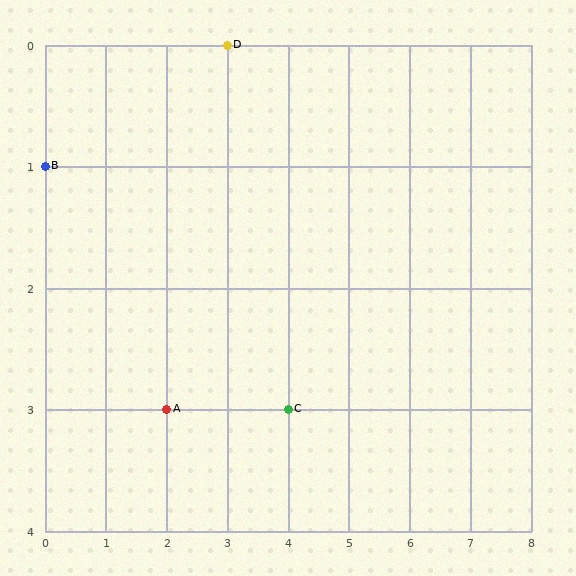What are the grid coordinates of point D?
Point D is at grid coordinates (3, 0).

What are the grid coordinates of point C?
Point C is at grid coordinates (4, 3).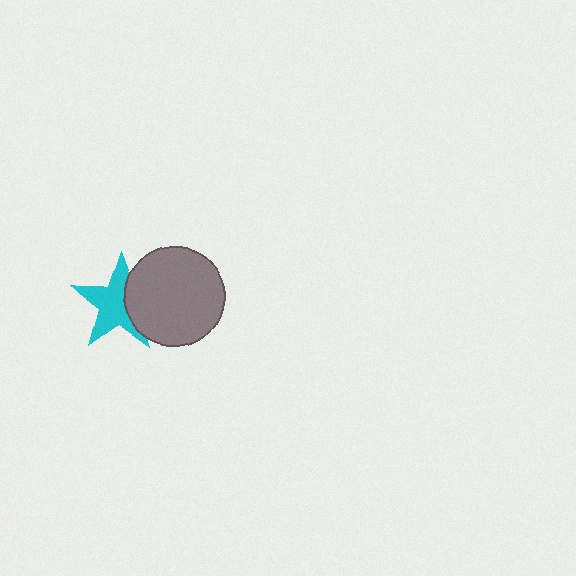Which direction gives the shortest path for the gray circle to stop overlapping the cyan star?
Moving right gives the shortest separation.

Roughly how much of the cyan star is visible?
Most of it is visible (roughly 68%).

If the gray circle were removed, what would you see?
You would see the complete cyan star.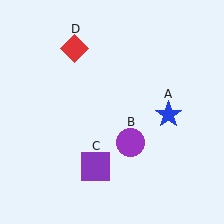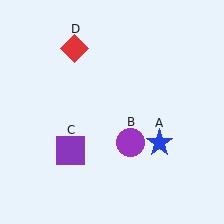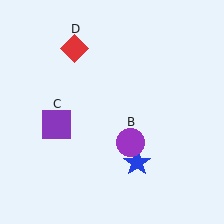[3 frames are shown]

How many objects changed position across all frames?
2 objects changed position: blue star (object A), purple square (object C).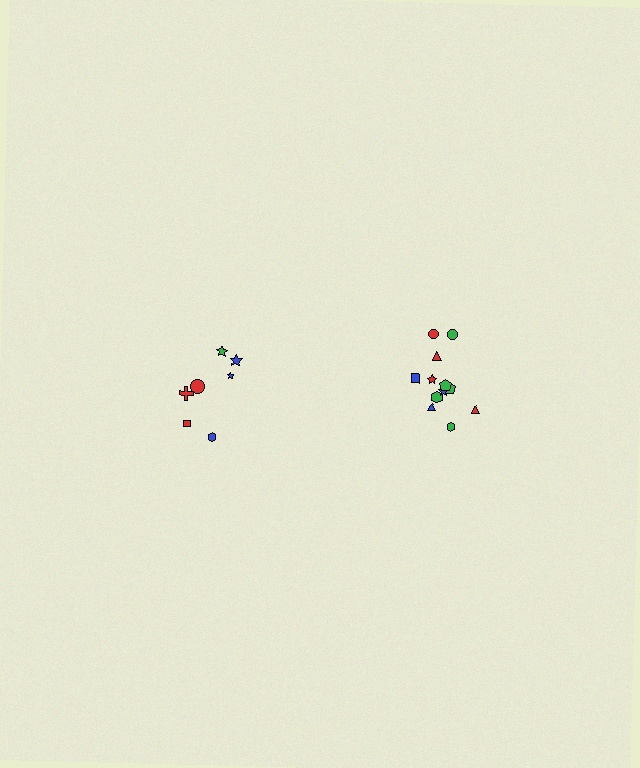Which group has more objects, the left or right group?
The right group.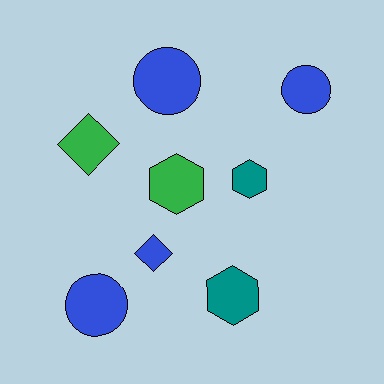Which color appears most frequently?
Blue, with 4 objects.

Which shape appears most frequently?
Circle, with 3 objects.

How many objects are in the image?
There are 8 objects.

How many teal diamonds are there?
There are no teal diamonds.